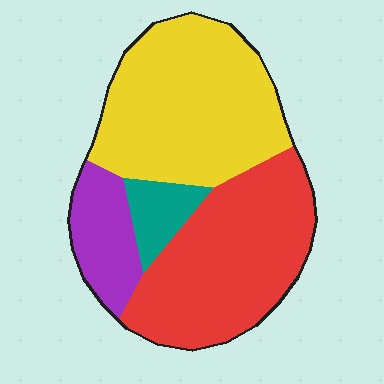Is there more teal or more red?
Red.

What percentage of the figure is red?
Red takes up between a quarter and a half of the figure.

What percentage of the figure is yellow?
Yellow takes up between a quarter and a half of the figure.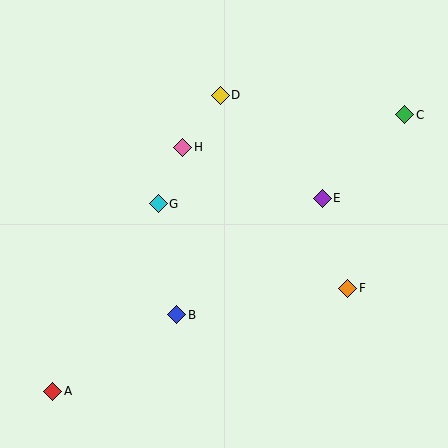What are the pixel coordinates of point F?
Point F is at (348, 288).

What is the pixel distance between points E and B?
The distance between E and B is 186 pixels.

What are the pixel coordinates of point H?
Point H is at (183, 147).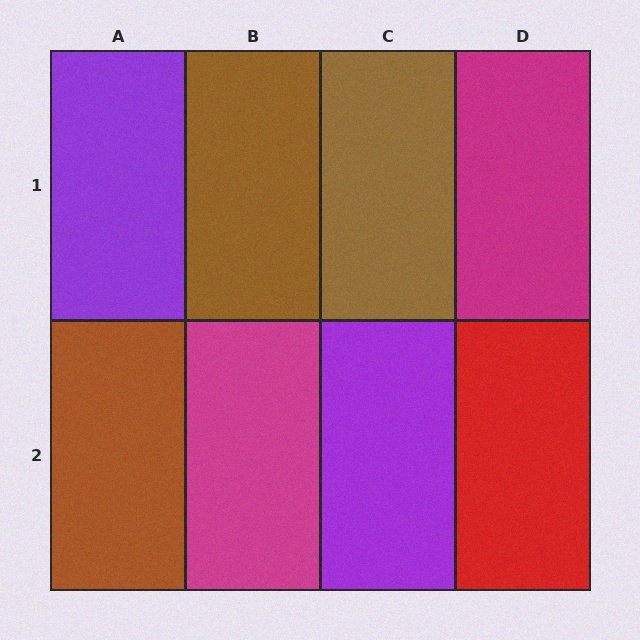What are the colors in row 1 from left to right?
Purple, brown, brown, magenta.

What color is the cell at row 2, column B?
Magenta.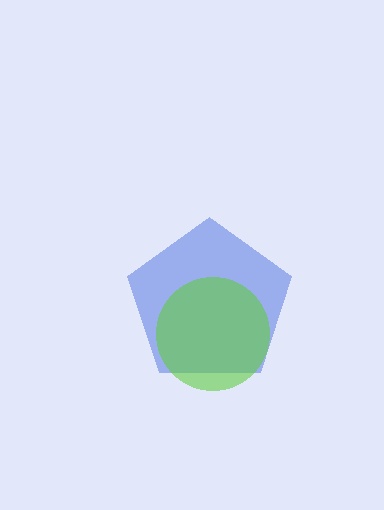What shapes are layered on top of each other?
The layered shapes are: a blue pentagon, a lime circle.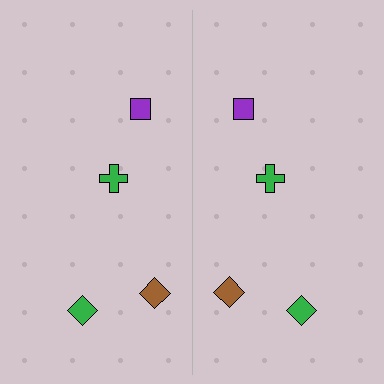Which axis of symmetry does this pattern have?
The pattern has a vertical axis of symmetry running through the center of the image.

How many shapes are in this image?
There are 8 shapes in this image.